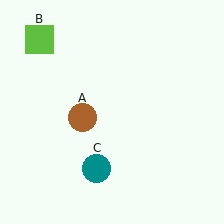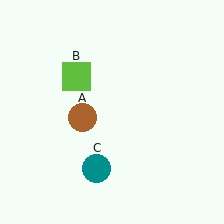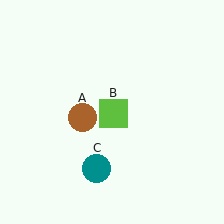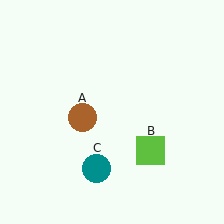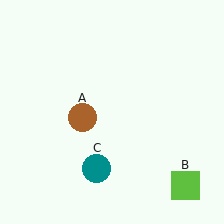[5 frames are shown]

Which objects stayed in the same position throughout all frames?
Brown circle (object A) and teal circle (object C) remained stationary.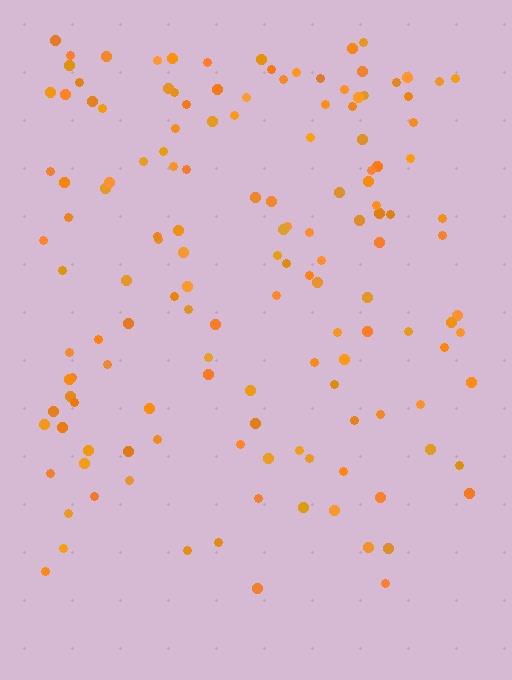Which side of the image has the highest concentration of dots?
The top.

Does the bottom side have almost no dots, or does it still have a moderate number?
Still a moderate number, just noticeably fewer than the top.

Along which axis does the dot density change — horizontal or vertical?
Vertical.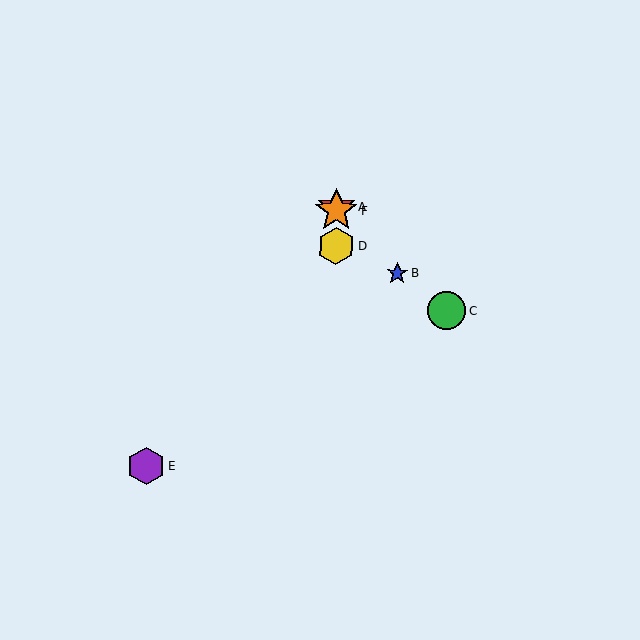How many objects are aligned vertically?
3 objects (A, D, F) are aligned vertically.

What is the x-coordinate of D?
Object D is at x≈336.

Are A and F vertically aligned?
Yes, both are at x≈336.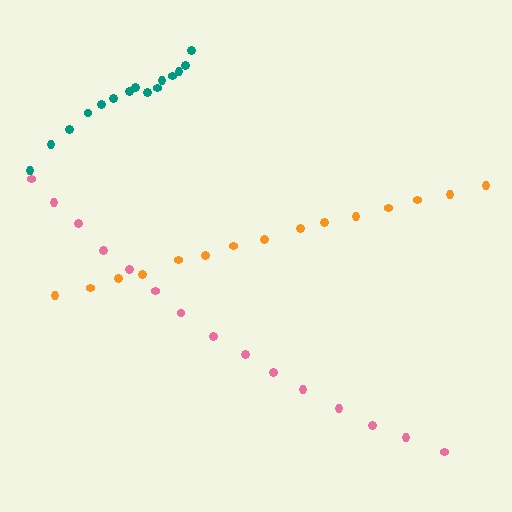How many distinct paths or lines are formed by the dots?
There are 3 distinct paths.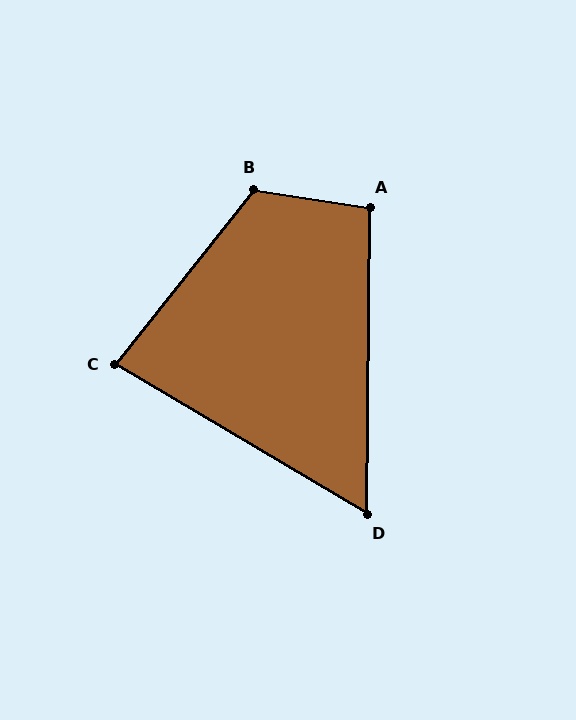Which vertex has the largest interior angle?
B, at approximately 120 degrees.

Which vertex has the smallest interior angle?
D, at approximately 60 degrees.